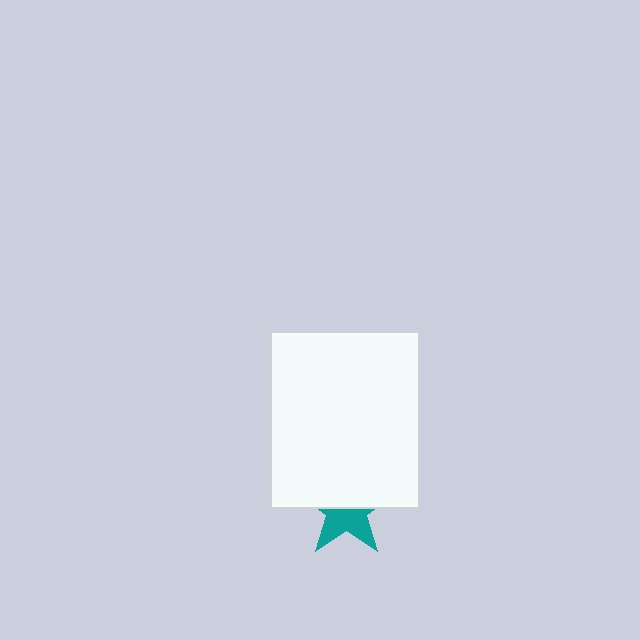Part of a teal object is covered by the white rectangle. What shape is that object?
It is a star.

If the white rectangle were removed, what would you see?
You would see the complete teal star.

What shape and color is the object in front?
The object in front is a white rectangle.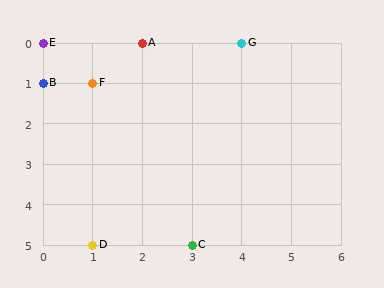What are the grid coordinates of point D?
Point D is at grid coordinates (1, 5).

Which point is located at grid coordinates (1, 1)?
Point F is at (1, 1).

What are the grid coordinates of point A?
Point A is at grid coordinates (2, 0).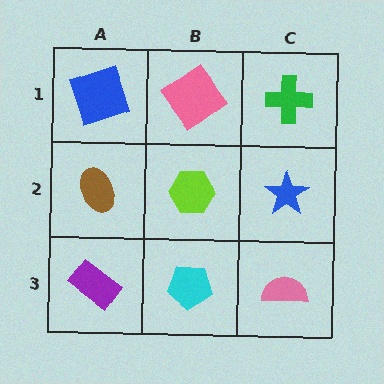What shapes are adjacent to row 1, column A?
A brown ellipse (row 2, column A), a pink diamond (row 1, column B).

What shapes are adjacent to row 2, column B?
A pink diamond (row 1, column B), a cyan pentagon (row 3, column B), a brown ellipse (row 2, column A), a blue star (row 2, column C).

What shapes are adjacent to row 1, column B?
A lime hexagon (row 2, column B), a blue square (row 1, column A), a green cross (row 1, column C).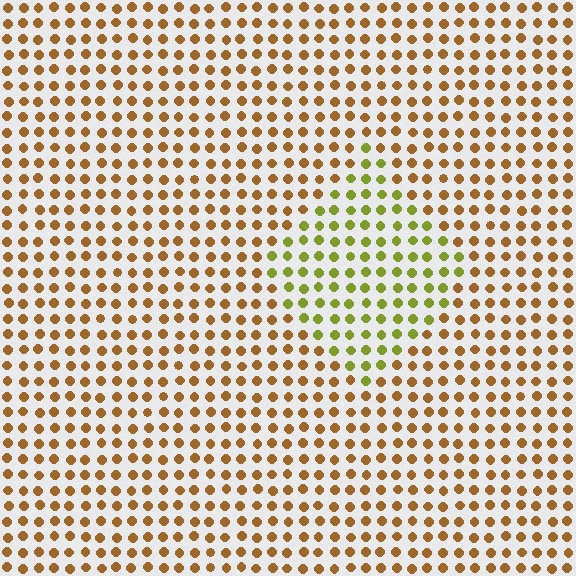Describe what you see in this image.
The image is filled with small brown elements in a uniform arrangement. A diamond-shaped region is visible where the elements are tinted to a slightly different hue, forming a subtle color boundary.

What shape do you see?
I see a diamond.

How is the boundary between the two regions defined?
The boundary is defined purely by a slight shift in hue (about 44 degrees). Spacing, size, and orientation are identical on both sides.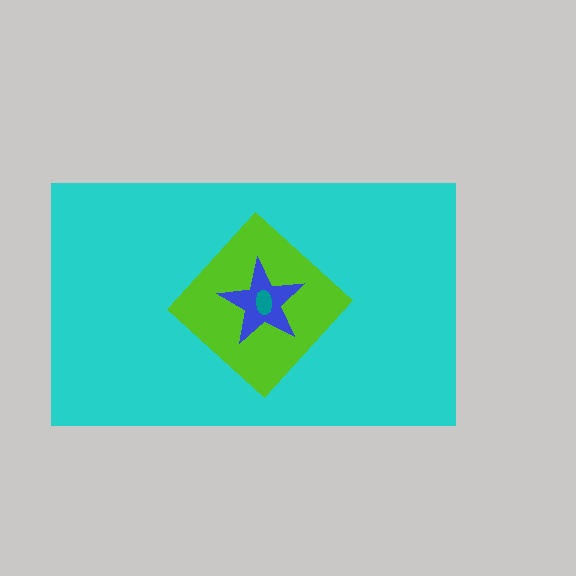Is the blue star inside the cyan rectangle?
Yes.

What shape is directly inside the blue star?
The teal ellipse.